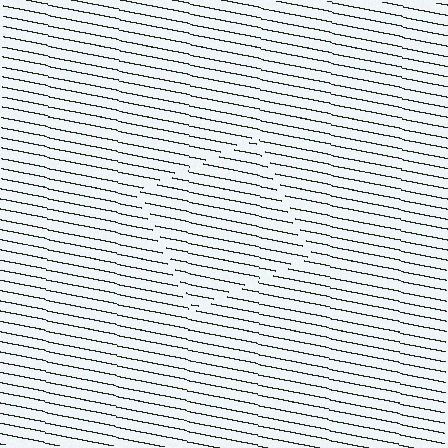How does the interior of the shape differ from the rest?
The interior of the shape contains the same grating, shifted by half a period — the contour is defined by the phase discontinuity where line-ends from the inner and outer gratings abut.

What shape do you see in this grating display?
An illusory square. The interior of the shape contains the same grating, shifted by half a period — the contour is defined by the phase discontinuity where line-ends from the inner and outer gratings abut.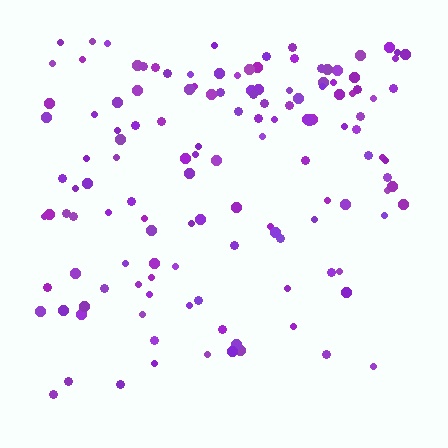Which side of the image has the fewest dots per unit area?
The bottom.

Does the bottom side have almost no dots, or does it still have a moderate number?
Still a moderate number, just noticeably fewer than the top.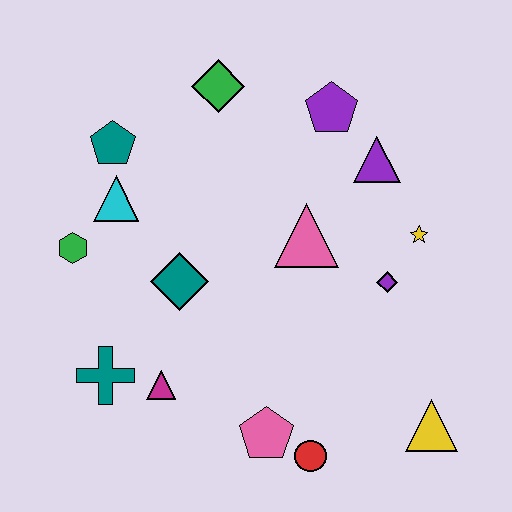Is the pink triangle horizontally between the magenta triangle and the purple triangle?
Yes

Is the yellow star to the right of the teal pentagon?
Yes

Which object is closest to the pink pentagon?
The red circle is closest to the pink pentagon.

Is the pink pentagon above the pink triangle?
No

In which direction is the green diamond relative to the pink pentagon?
The green diamond is above the pink pentagon.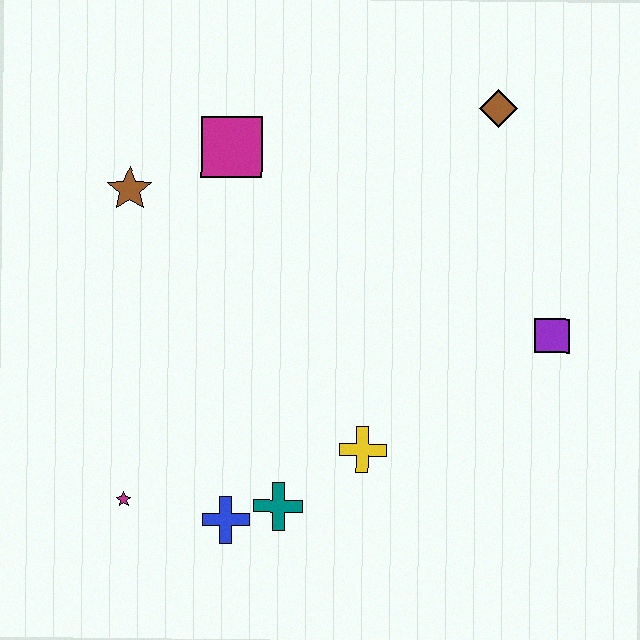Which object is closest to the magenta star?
The blue cross is closest to the magenta star.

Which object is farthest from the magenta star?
The brown diamond is farthest from the magenta star.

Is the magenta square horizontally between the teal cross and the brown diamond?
No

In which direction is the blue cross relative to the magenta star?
The blue cross is to the right of the magenta star.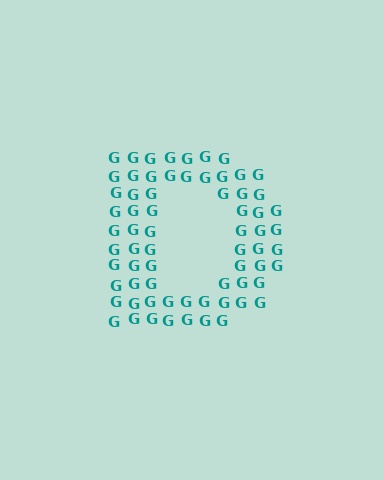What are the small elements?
The small elements are letter G's.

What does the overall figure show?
The overall figure shows the letter D.